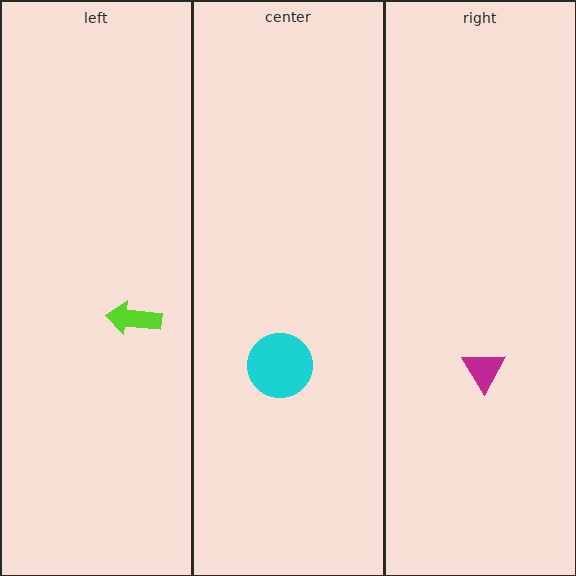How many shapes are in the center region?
1.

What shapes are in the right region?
The magenta triangle.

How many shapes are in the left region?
1.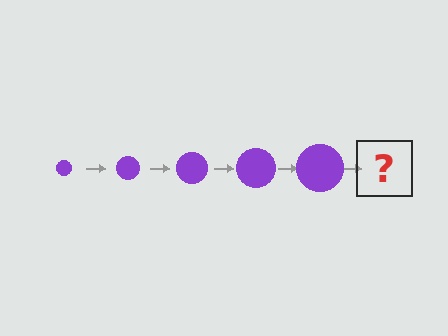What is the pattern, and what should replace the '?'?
The pattern is that the circle gets progressively larger each step. The '?' should be a purple circle, larger than the previous one.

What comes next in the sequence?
The next element should be a purple circle, larger than the previous one.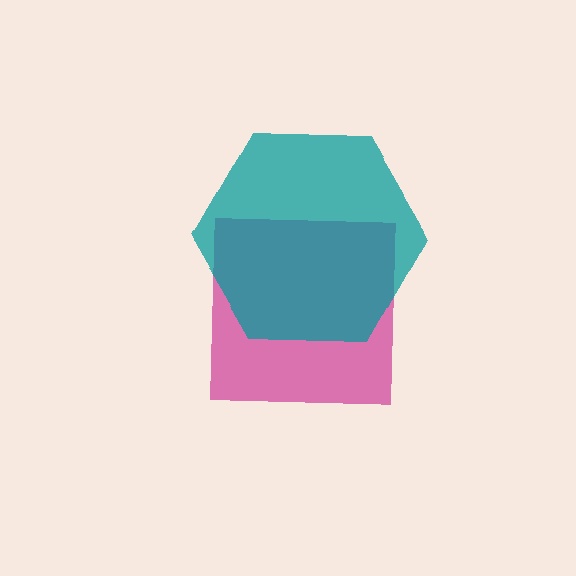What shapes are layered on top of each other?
The layered shapes are: a magenta square, a teal hexagon.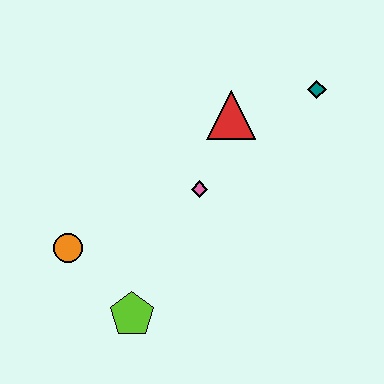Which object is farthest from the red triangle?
The lime pentagon is farthest from the red triangle.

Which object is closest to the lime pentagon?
The orange circle is closest to the lime pentagon.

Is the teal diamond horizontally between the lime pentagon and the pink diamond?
No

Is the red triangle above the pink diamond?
Yes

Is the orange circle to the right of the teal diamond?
No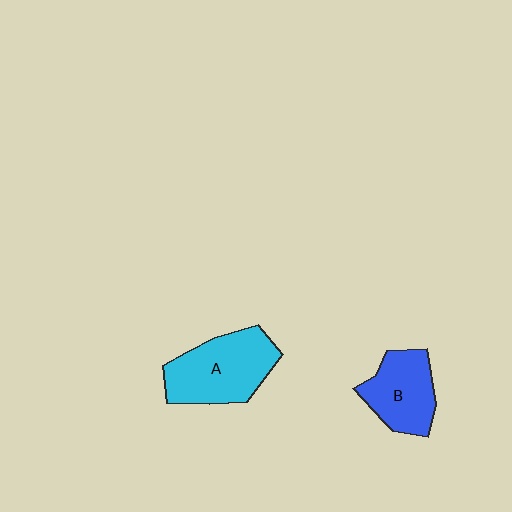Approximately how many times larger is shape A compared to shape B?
Approximately 1.3 times.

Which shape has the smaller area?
Shape B (blue).